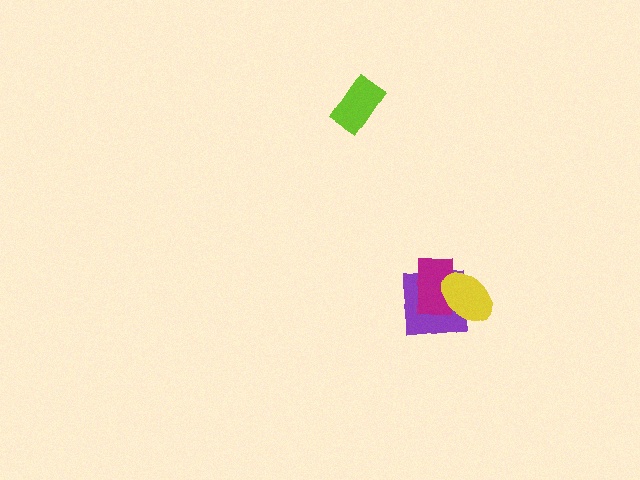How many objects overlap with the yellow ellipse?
2 objects overlap with the yellow ellipse.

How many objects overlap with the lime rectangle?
0 objects overlap with the lime rectangle.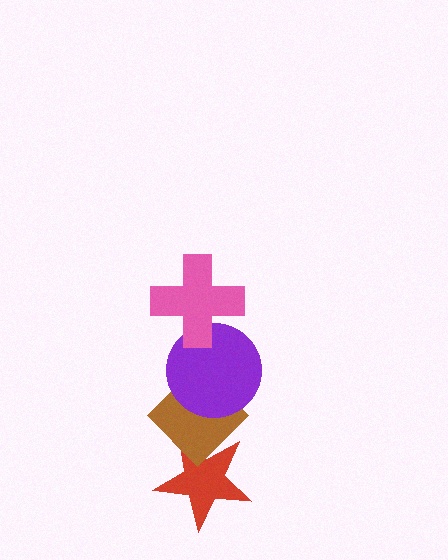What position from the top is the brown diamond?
The brown diamond is 3rd from the top.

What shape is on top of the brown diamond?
The purple circle is on top of the brown diamond.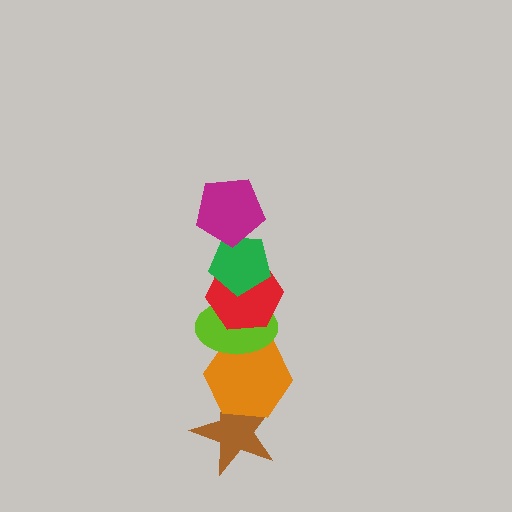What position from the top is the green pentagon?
The green pentagon is 2nd from the top.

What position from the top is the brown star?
The brown star is 6th from the top.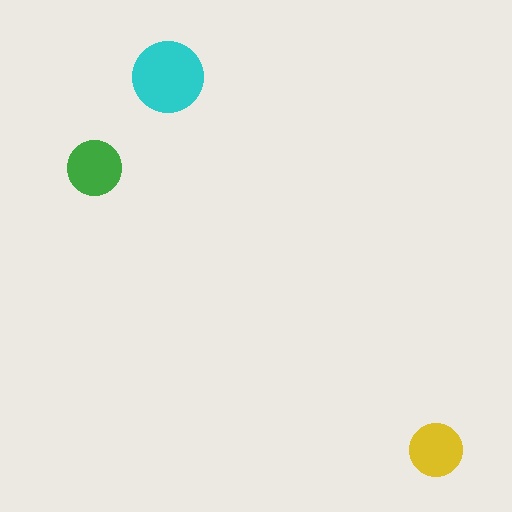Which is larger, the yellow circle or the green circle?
The green one.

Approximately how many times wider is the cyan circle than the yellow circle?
About 1.5 times wider.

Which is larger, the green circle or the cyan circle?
The cyan one.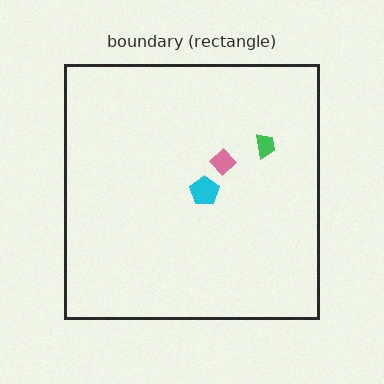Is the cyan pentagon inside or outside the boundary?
Inside.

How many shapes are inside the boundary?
3 inside, 0 outside.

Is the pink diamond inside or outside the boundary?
Inside.